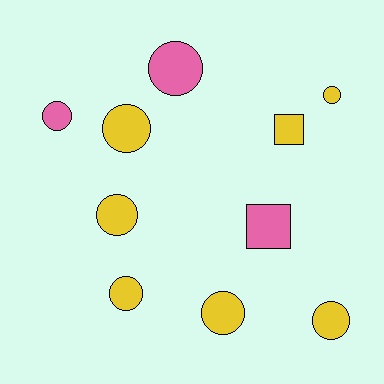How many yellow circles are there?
There are 6 yellow circles.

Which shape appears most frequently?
Circle, with 8 objects.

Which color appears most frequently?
Yellow, with 7 objects.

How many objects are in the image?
There are 10 objects.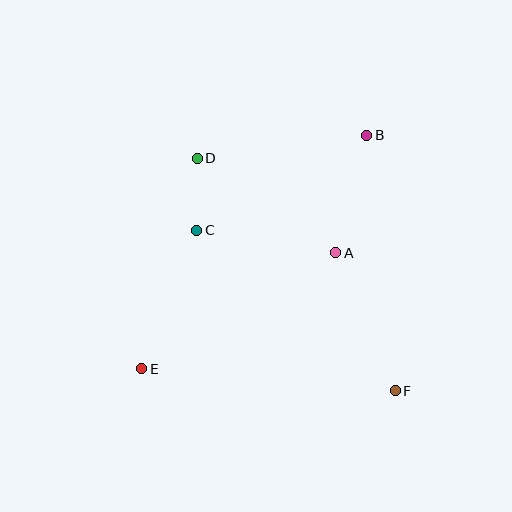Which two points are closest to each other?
Points C and D are closest to each other.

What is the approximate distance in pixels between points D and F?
The distance between D and F is approximately 306 pixels.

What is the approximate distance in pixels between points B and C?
The distance between B and C is approximately 194 pixels.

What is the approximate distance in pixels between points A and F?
The distance between A and F is approximately 150 pixels.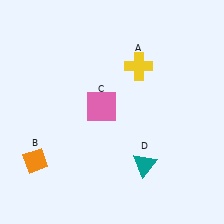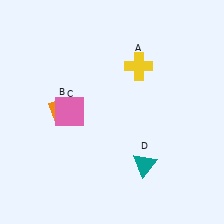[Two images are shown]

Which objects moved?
The objects that moved are: the orange diamond (B), the pink square (C).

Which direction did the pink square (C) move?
The pink square (C) moved left.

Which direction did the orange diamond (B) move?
The orange diamond (B) moved up.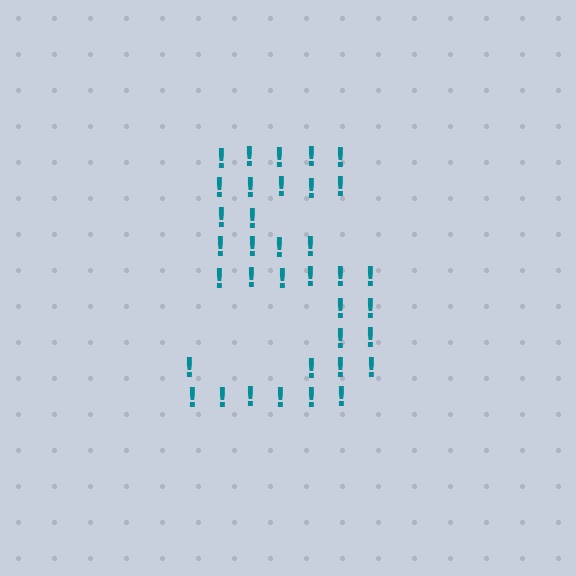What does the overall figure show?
The overall figure shows the digit 5.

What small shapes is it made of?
It is made of small exclamation marks.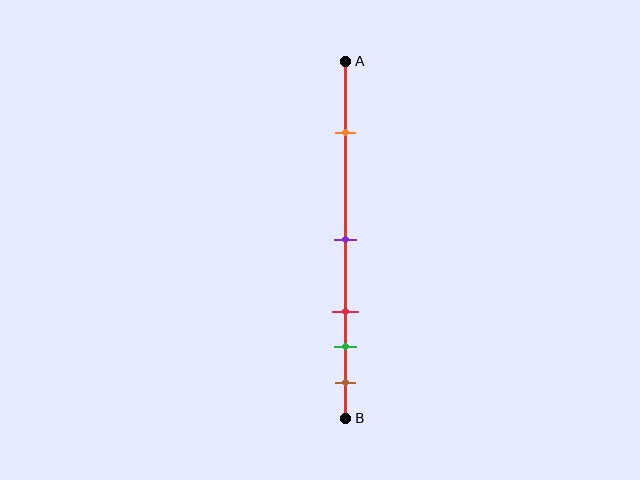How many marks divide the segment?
There are 5 marks dividing the segment.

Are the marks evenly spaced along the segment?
No, the marks are not evenly spaced.